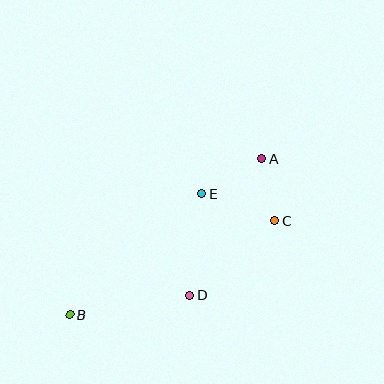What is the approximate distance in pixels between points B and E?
The distance between B and E is approximately 179 pixels.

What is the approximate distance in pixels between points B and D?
The distance between B and D is approximately 121 pixels.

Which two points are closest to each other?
Points A and C are closest to each other.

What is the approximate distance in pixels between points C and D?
The distance between C and D is approximately 113 pixels.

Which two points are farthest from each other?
Points A and B are farthest from each other.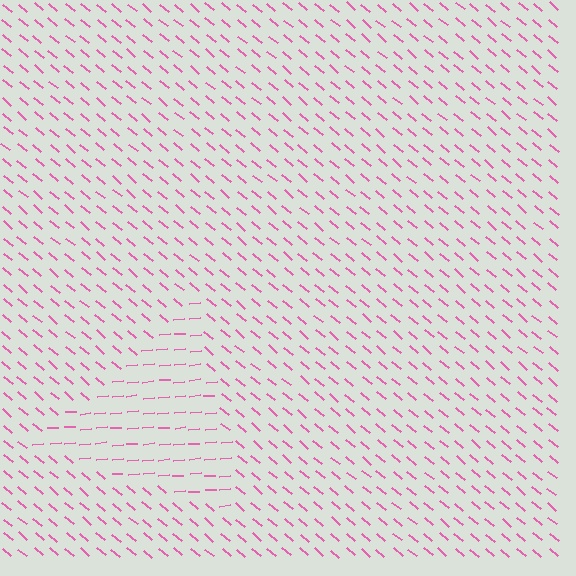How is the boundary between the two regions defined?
The boundary is defined purely by a change in line orientation (approximately 45 degrees difference). All lines are the same color and thickness.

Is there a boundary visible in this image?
Yes, there is a texture boundary formed by a change in line orientation.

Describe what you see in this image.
The image is filled with small pink line segments. A triangle region in the image has lines oriented differently from the surrounding lines, creating a visible texture boundary.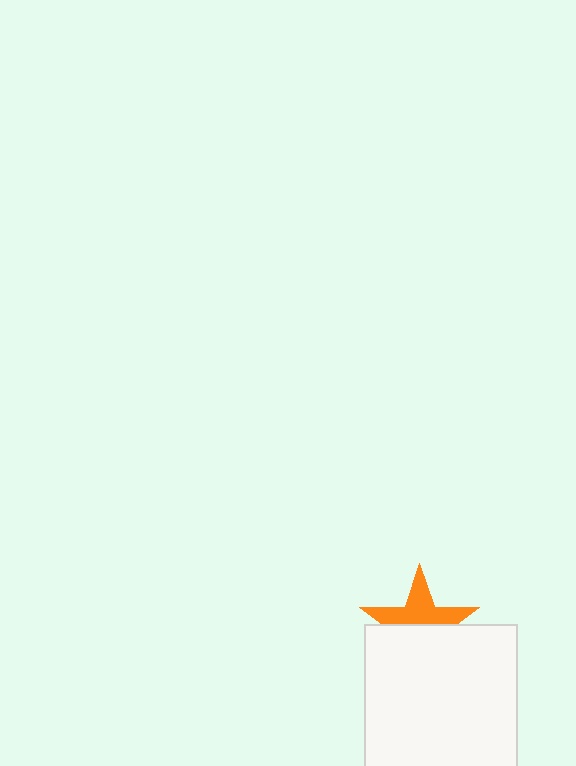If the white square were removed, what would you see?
You would see the complete orange star.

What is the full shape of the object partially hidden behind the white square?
The partially hidden object is an orange star.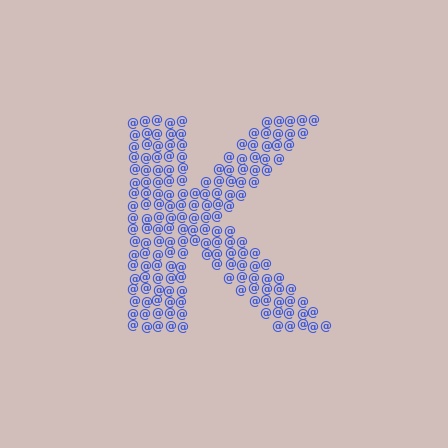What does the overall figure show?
The overall figure shows the letter K.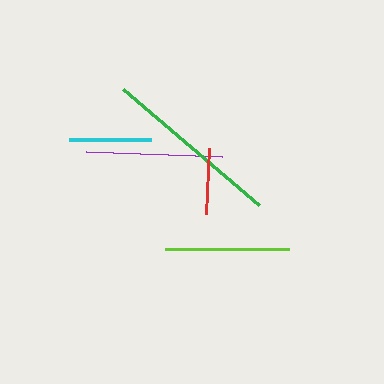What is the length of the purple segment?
The purple segment is approximately 135 pixels long.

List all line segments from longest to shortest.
From longest to shortest: green, purple, lime, cyan, red.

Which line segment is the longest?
The green line is the longest at approximately 178 pixels.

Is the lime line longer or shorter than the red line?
The lime line is longer than the red line.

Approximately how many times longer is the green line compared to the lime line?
The green line is approximately 1.4 times the length of the lime line.